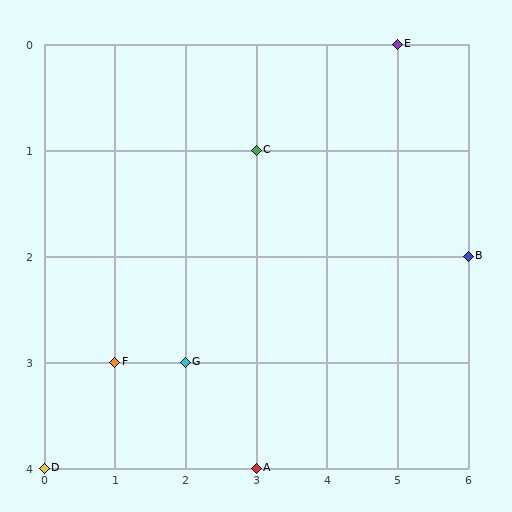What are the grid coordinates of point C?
Point C is at grid coordinates (3, 1).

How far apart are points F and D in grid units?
Points F and D are 1 column and 1 row apart (about 1.4 grid units diagonally).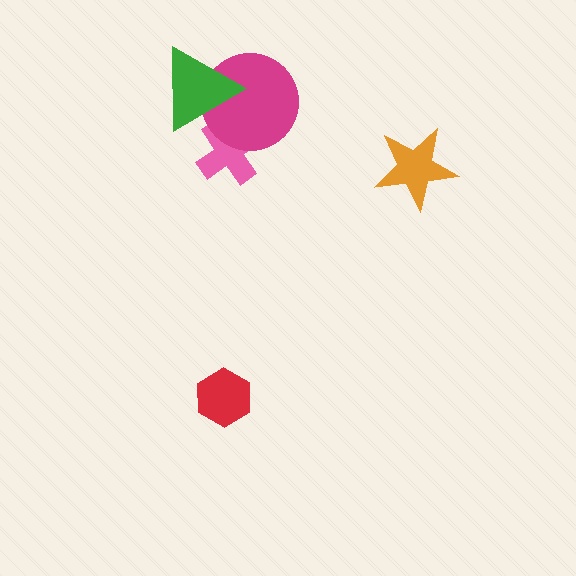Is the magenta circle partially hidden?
Yes, it is partially covered by another shape.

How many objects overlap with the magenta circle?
2 objects overlap with the magenta circle.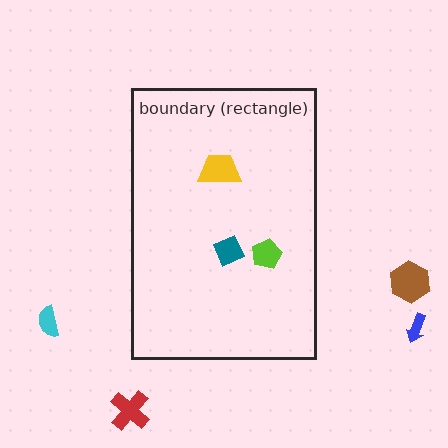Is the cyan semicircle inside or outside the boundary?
Outside.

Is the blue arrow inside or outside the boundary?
Outside.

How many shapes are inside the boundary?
3 inside, 4 outside.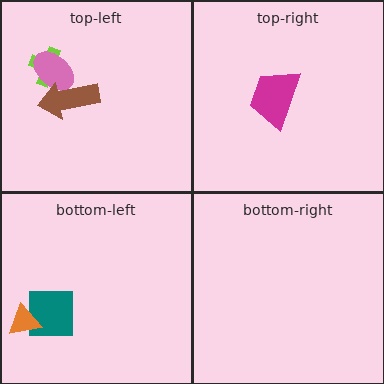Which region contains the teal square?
The bottom-left region.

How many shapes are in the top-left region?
3.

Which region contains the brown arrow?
The top-left region.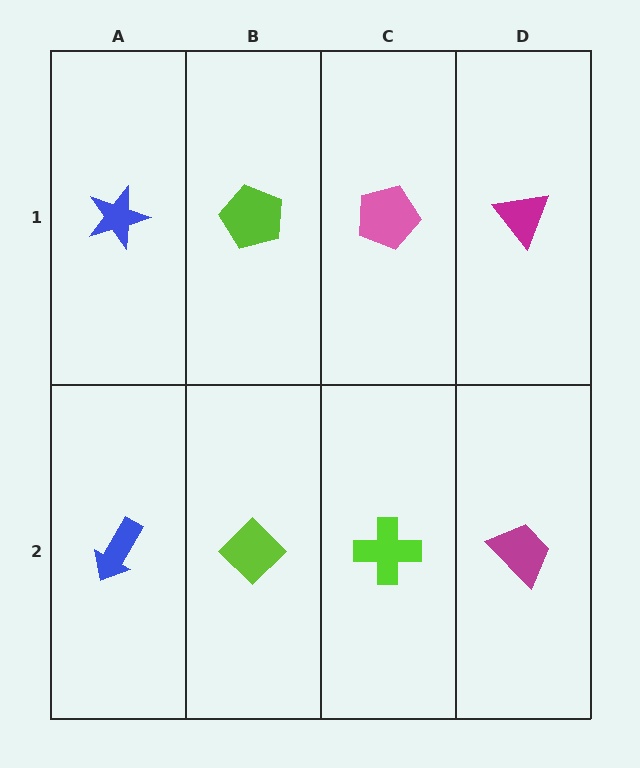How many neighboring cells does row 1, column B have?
3.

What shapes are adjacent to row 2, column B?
A lime pentagon (row 1, column B), a blue arrow (row 2, column A), a lime cross (row 2, column C).